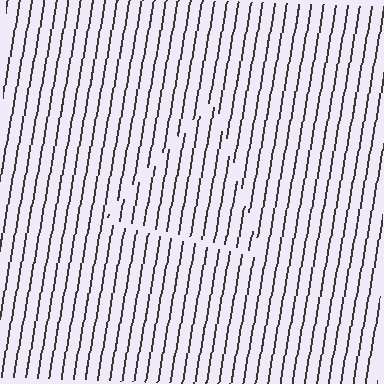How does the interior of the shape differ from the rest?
The interior of the shape contains the same grating, shifted by half a period — the contour is defined by the phase discontinuity where line-ends from the inner and outer gratings abut.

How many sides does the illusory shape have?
3 sides — the line-ends trace a triangle.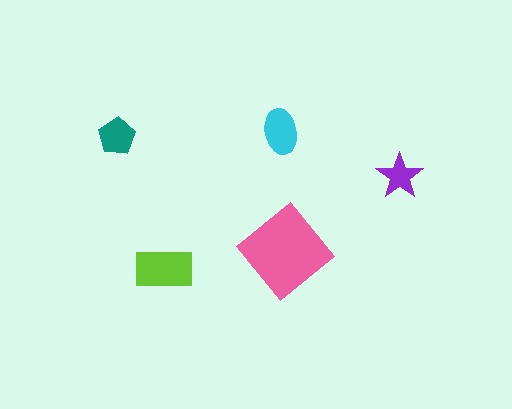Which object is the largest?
The pink diamond.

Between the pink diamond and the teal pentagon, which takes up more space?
The pink diamond.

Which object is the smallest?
The purple star.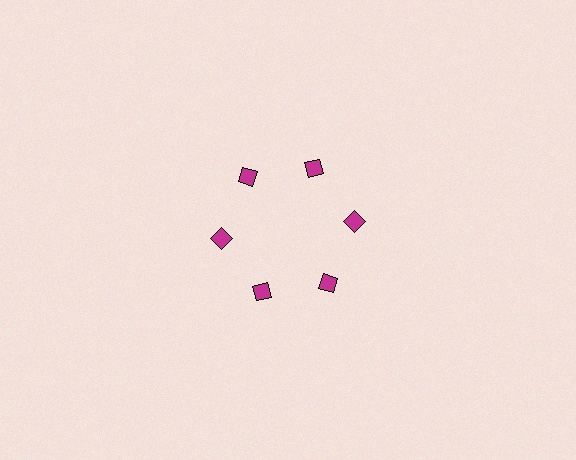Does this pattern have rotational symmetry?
Yes, this pattern has 6-fold rotational symmetry. It looks the same after rotating 60 degrees around the center.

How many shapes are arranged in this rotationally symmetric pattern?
There are 6 shapes, arranged in 6 groups of 1.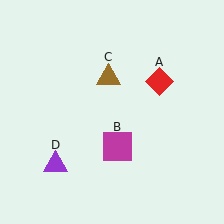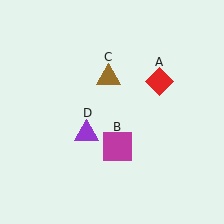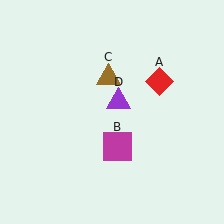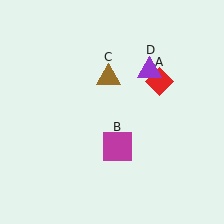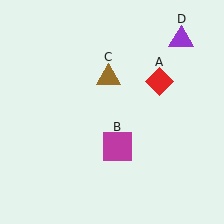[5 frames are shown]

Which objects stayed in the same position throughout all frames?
Red diamond (object A) and magenta square (object B) and brown triangle (object C) remained stationary.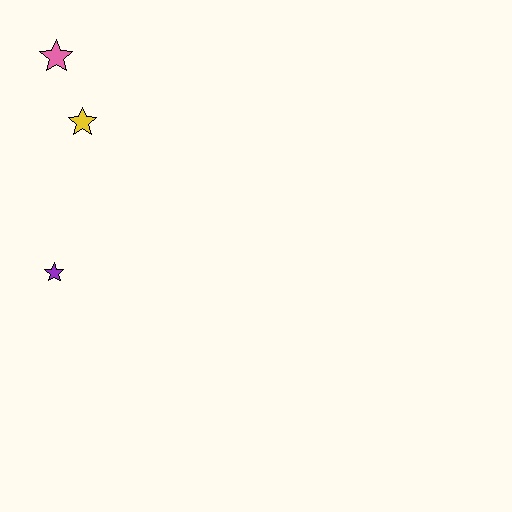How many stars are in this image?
There are 3 stars.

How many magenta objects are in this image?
There are no magenta objects.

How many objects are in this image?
There are 3 objects.